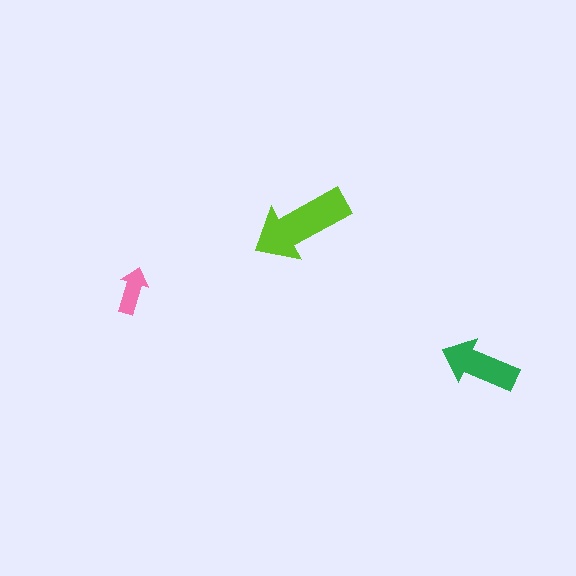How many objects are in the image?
There are 3 objects in the image.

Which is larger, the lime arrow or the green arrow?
The lime one.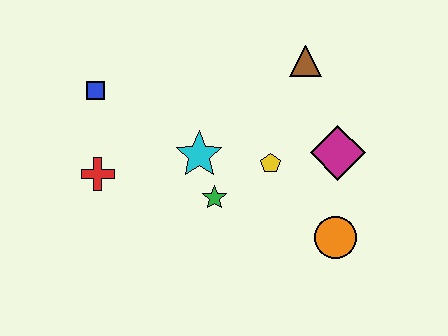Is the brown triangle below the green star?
No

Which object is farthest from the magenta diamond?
The blue square is farthest from the magenta diamond.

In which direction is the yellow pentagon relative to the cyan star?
The yellow pentagon is to the right of the cyan star.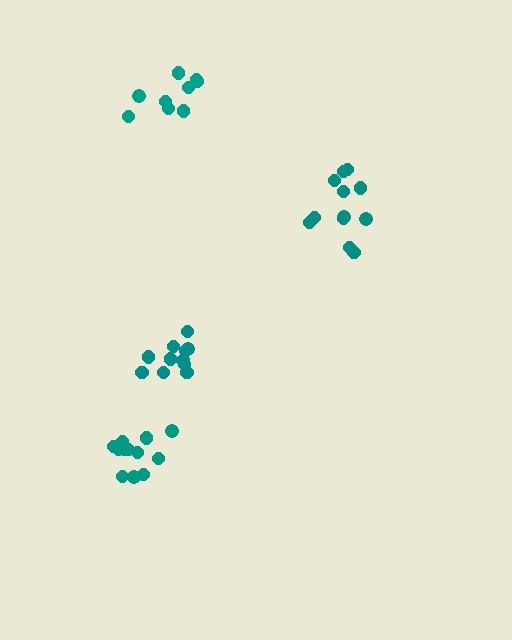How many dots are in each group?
Group 1: 12 dots, Group 2: 12 dots, Group 3: 11 dots, Group 4: 9 dots (44 total).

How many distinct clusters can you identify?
There are 4 distinct clusters.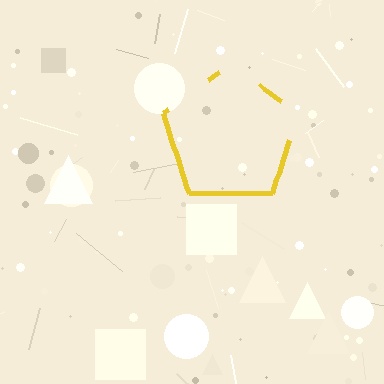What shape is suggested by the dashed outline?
The dashed outline suggests a pentagon.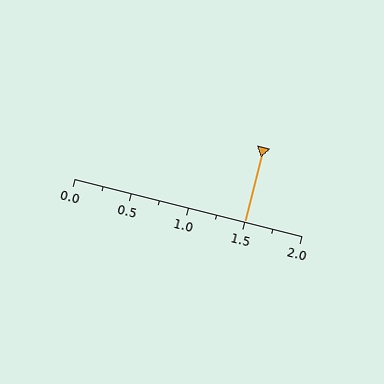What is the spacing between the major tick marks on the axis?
The major ticks are spaced 0.5 apart.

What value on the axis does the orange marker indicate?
The marker indicates approximately 1.5.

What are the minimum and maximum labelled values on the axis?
The axis runs from 0.0 to 2.0.